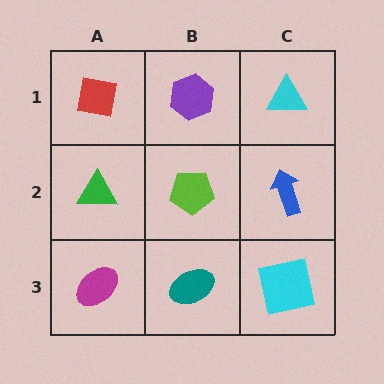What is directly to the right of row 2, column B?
A blue arrow.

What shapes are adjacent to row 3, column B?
A lime pentagon (row 2, column B), a magenta ellipse (row 3, column A), a cyan square (row 3, column C).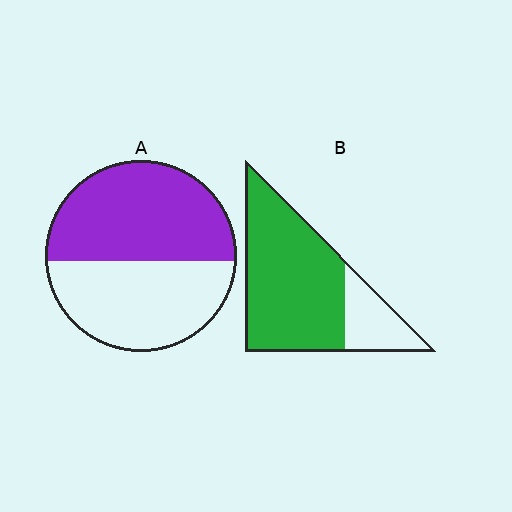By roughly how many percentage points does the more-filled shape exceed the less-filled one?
By roughly 25 percentage points (B over A).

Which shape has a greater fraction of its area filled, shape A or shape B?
Shape B.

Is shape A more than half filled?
Roughly half.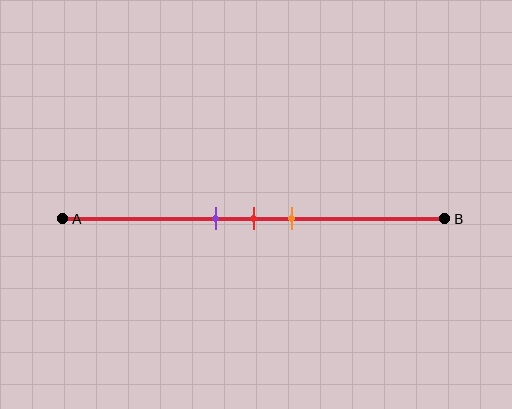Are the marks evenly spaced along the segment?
Yes, the marks are approximately evenly spaced.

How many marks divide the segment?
There are 3 marks dividing the segment.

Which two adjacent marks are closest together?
The purple and red marks are the closest adjacent pair.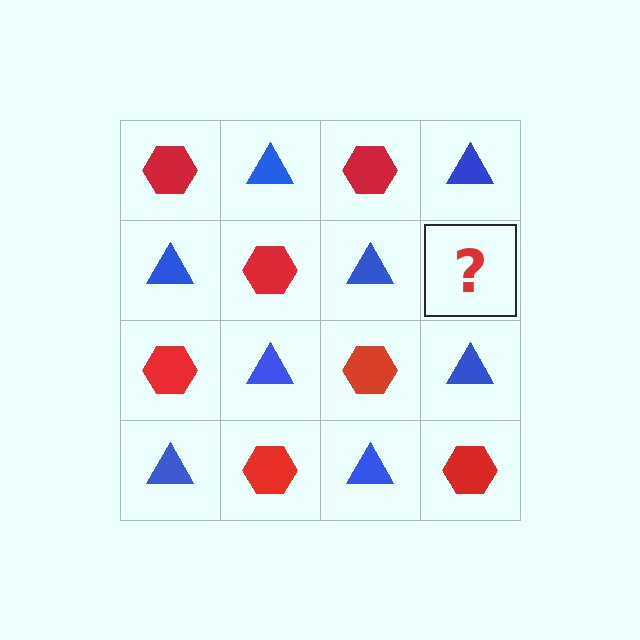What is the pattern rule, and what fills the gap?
The rule is that it alternates red hexagon and blue triangle in a checkerboard pattern. The gap should be filled with a red hexagon.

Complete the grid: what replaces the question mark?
The question mark should be replaced with a red hexagon.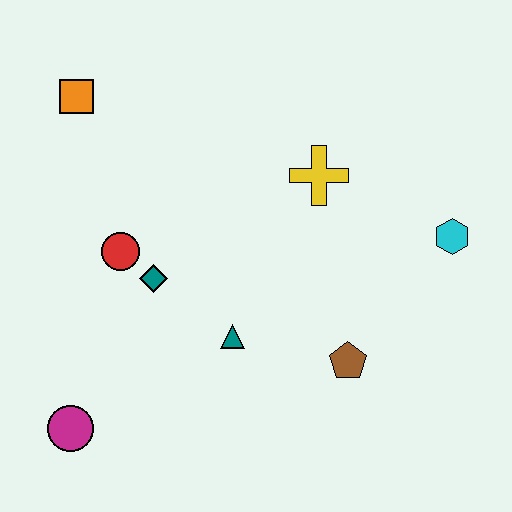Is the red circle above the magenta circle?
Yes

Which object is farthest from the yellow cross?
The magenta circle is farthest from the yellow cross.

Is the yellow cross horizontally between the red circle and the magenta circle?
No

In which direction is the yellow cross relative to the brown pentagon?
The yellow cross is above the brown pentagon.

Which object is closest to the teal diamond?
The red circle is closest to the teal diamond.